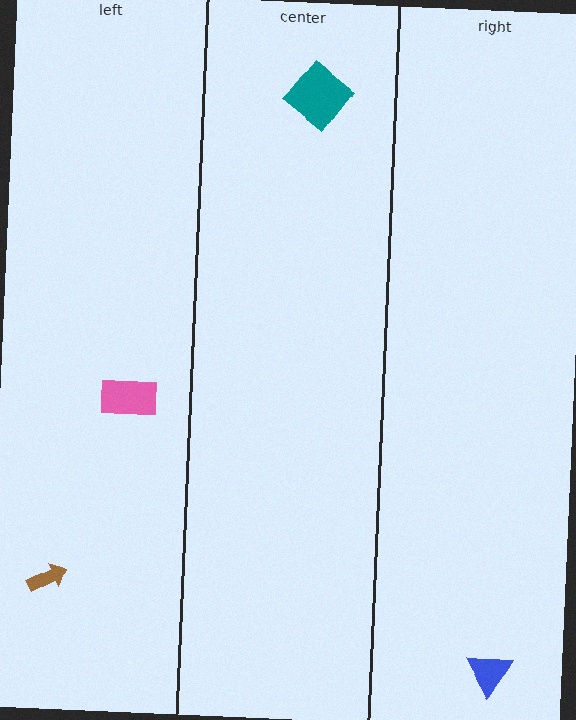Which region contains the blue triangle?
The right region.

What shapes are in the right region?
The blue triangle.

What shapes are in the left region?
The pink rectangle, the brown arrow.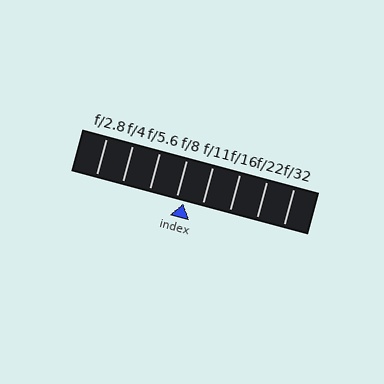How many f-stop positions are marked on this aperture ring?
There are 8 f-stop positions marked.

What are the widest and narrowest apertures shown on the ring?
The widest aperture shown is f/2.8 and the narrowest is f/32.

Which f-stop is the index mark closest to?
The index mark is closest to f/8.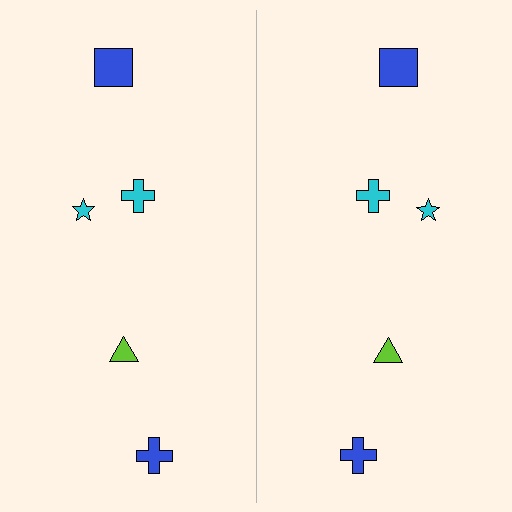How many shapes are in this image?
There are 10 shapes in this image.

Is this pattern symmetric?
Yes, this pattern has bilateral (reflection) symmetry.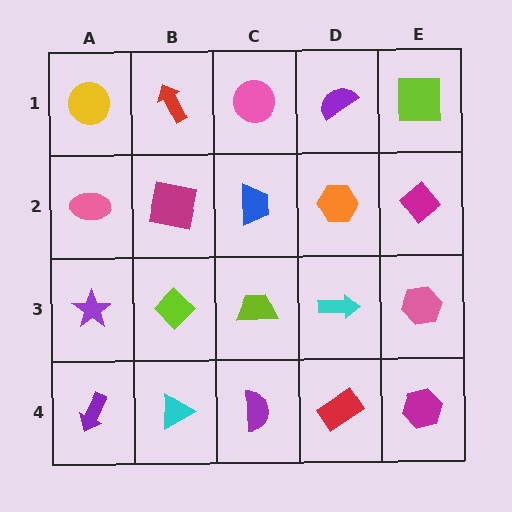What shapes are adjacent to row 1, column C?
A blue trapezoid (row 2, column C), a red arrow (row 1, column B), a purple semicircle (row 1, column D).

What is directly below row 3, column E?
A magenta hexagon.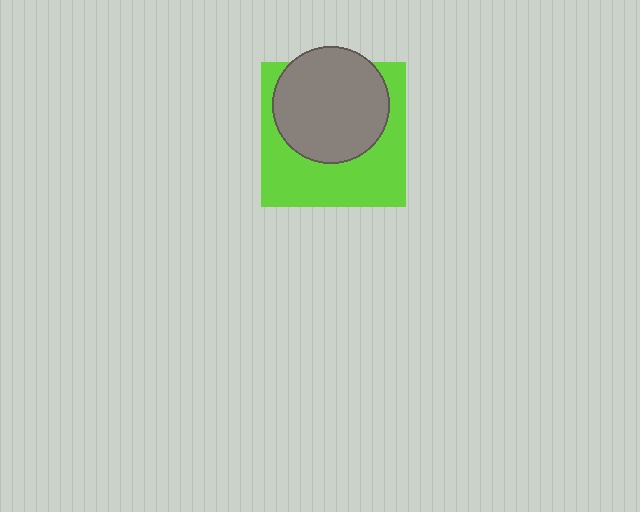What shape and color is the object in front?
The object in front is a gray circle.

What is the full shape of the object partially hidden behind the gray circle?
The partially hidden object is a lime square.